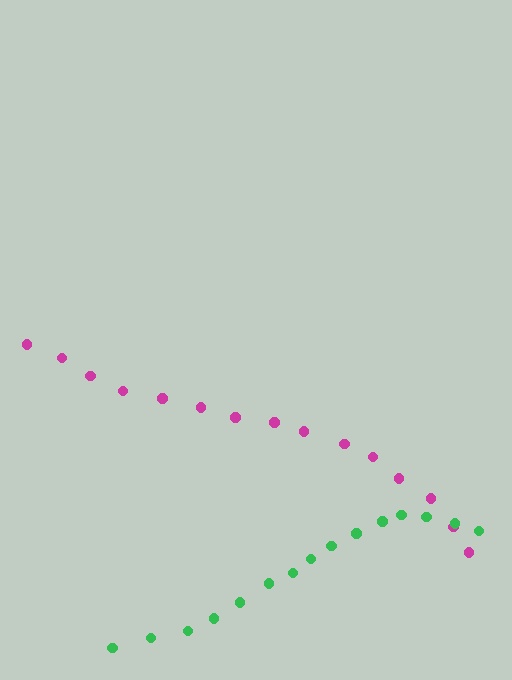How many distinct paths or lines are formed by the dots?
There are 2 distinct paths.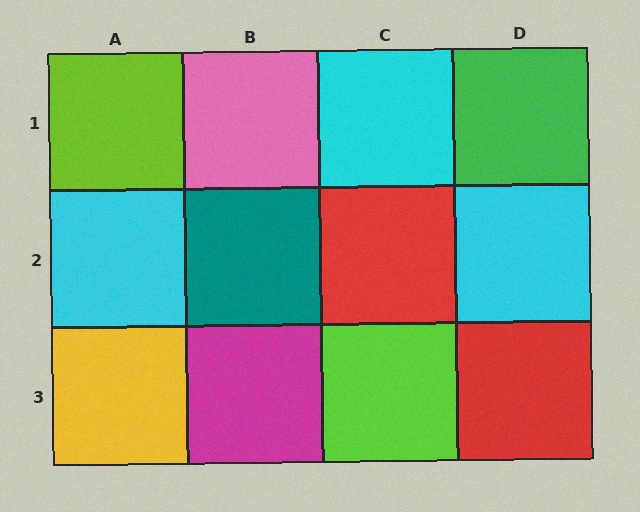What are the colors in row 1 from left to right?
Lime, pink, cyan, green.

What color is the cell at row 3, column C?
Lime.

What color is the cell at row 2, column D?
Cyan.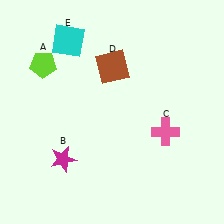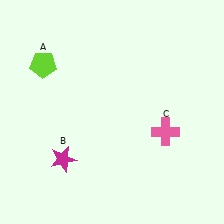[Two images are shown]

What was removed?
The brown square (D), the cyan square (E) were removed in Image 2.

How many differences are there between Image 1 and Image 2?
There are 2 differences between the two images.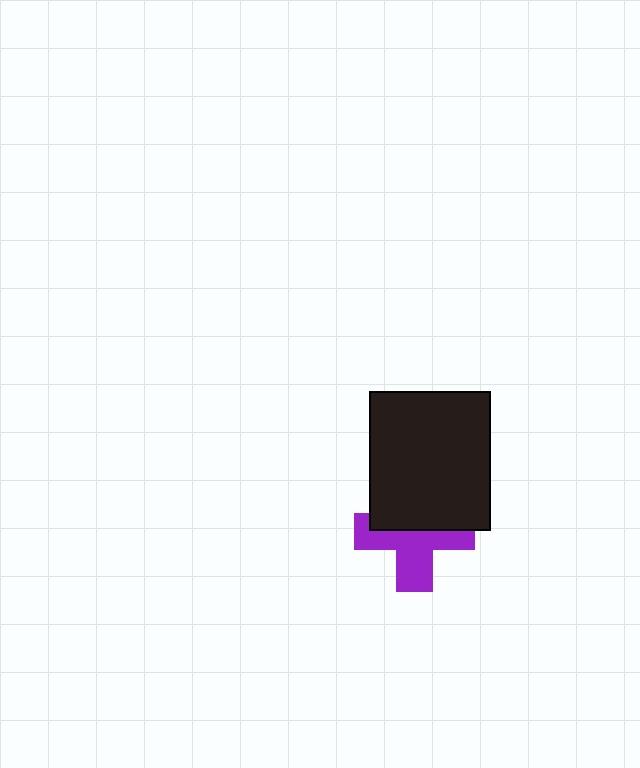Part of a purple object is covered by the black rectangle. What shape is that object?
It is a cross.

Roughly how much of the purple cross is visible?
About half of it is visible (roughly 54%).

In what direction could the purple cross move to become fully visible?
The purple cross could move down. That would shift it out from behind the black rectangle entirely.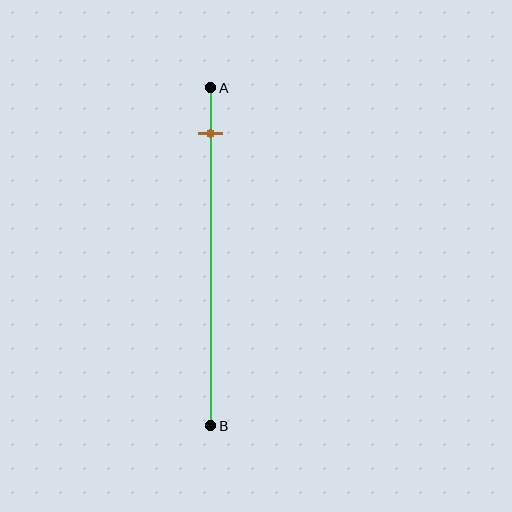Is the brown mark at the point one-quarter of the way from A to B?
No, the mark is at about 15% from A, not at the 25% one-quarter point.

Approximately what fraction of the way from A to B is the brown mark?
The brown mark is approximately 15% of the way from A to B.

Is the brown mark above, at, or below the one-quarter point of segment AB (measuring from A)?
The brown mark is above the one-quarter point of segment AB.